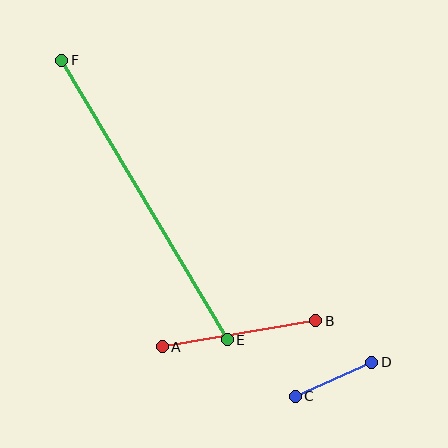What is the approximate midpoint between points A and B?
The midpoint is at approximately (239, 334) pixels.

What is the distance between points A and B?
The distance is approximately 156 pixels.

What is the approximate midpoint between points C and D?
The midpoint is at approximately (333, 379) pixels.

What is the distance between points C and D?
The distance is approximately 84 pixels.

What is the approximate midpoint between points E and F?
The midpoint is at approximately (144, 200) pixels.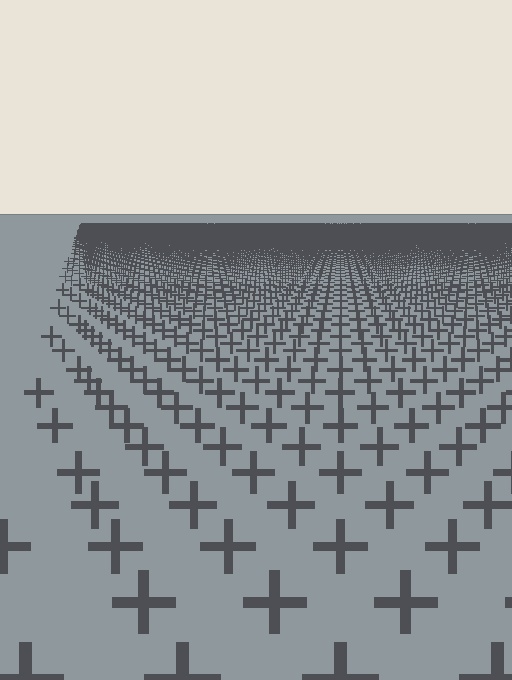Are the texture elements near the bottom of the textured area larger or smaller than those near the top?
Larger. Near the bottom, elements are closer to the viewer and appear at a bigger on-screen size.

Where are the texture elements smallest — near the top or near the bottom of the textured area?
Near the top.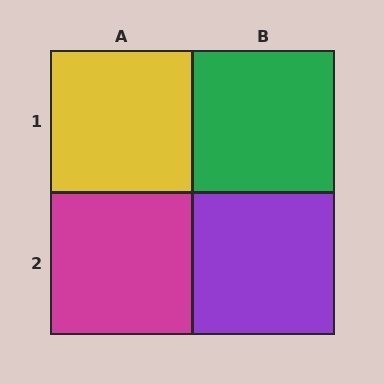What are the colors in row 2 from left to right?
Magenta, purple.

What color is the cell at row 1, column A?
Yellow.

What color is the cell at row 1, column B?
Green.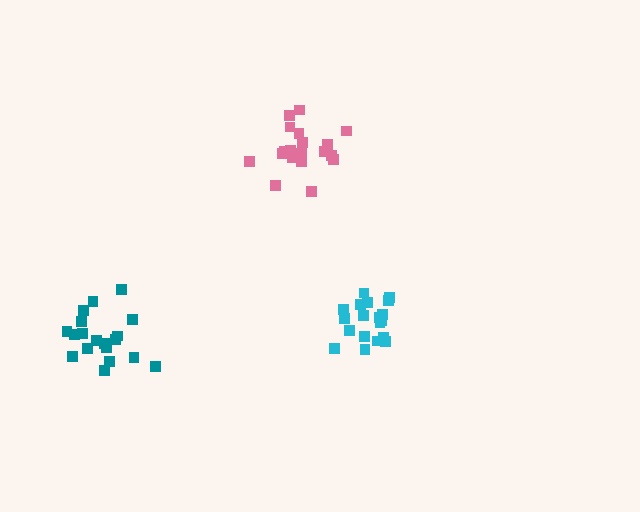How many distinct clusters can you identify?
There are 3 distinct clusters.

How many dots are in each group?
Group 1: 19 dots, Group 2: 19 dots, Group 3: 19 dots (57 total).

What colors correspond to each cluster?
The clusters are colored: teal, cyan, pink.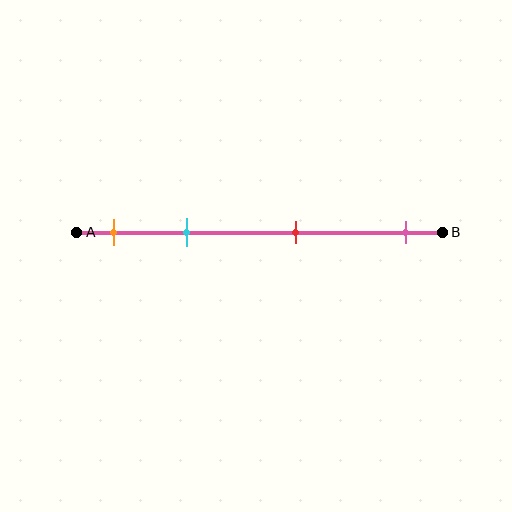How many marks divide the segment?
There are 4 marks dividing the segment.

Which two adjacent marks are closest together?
The orange and cyan marks are the closest adjacent pair.